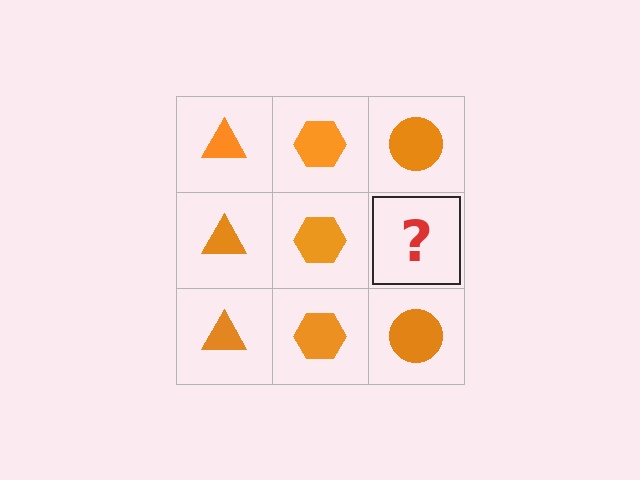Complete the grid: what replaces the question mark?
The question mark should be replaced with an orange circle.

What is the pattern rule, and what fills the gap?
The rule is that each column has a consistent shape. The gap should be filled with an orange circle.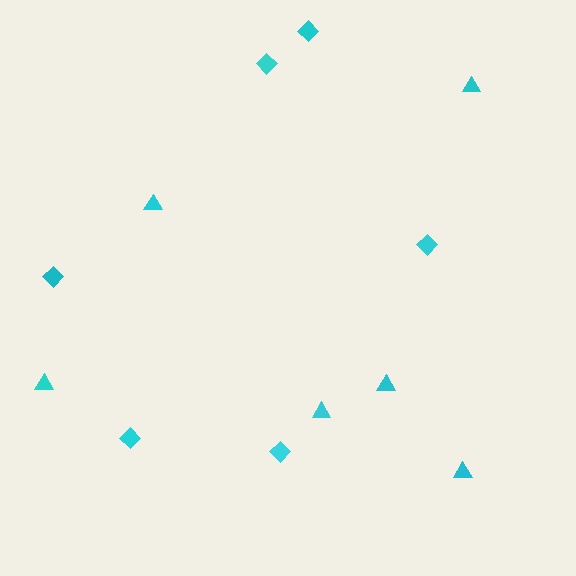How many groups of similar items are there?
There are 2 groups: one group of triangles (6) and one group of diamonds (6).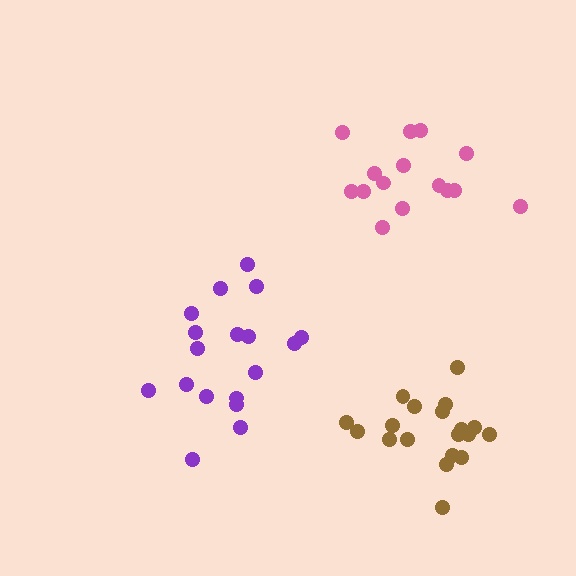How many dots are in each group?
Group 1: 18 dots, Group 2: 15 dots, Group 3: 19 dots (52 total).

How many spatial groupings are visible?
There are 3 spatial groupings.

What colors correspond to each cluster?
The clusters are colored: purple, pink, brown.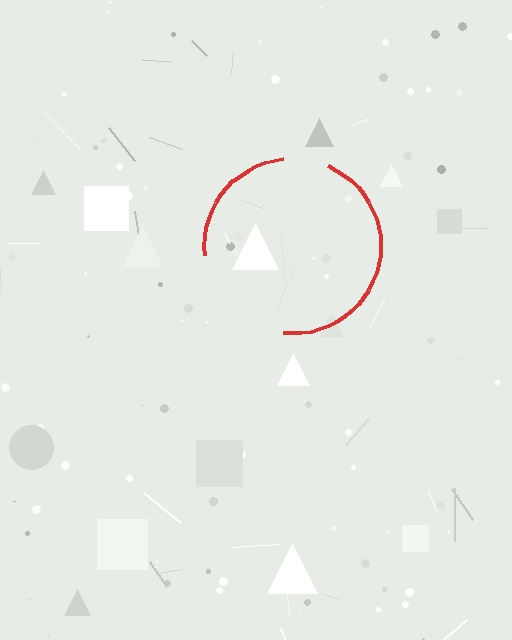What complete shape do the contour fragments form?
The contour fragments form a circle.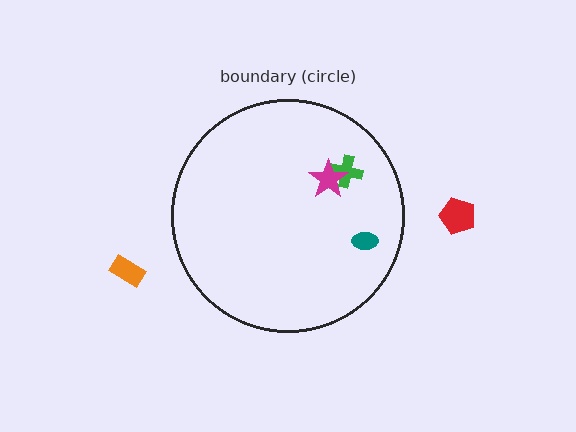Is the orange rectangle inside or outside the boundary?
Outside.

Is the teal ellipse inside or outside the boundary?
Inside.